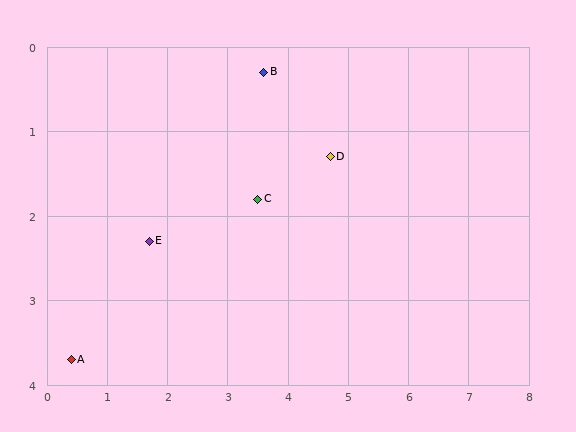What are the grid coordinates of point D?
Point D is at approximately (4.7, 1.3).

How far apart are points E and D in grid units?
Points E and D are about 3.2 grid units apart.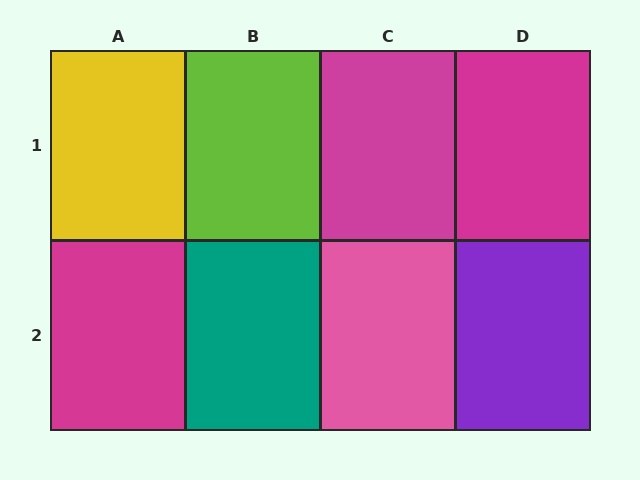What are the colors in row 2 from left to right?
Magenta, teal, pink, purple.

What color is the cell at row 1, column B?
Lime.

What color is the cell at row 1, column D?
Magenta.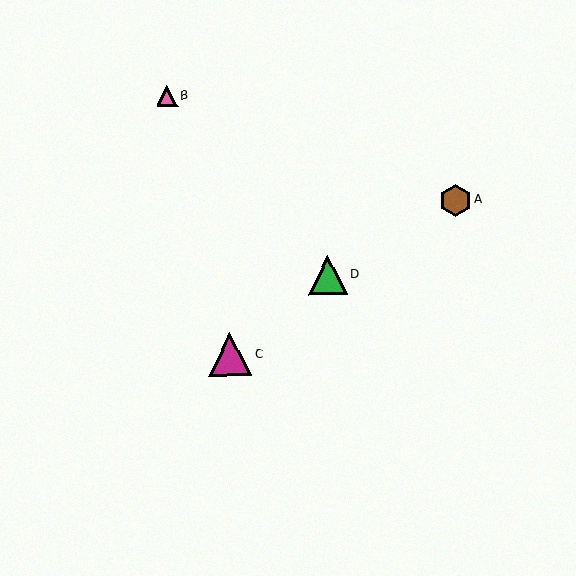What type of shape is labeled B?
Shape B is a pink triangle.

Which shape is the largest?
The magenta triangle (labeled C) is the largest.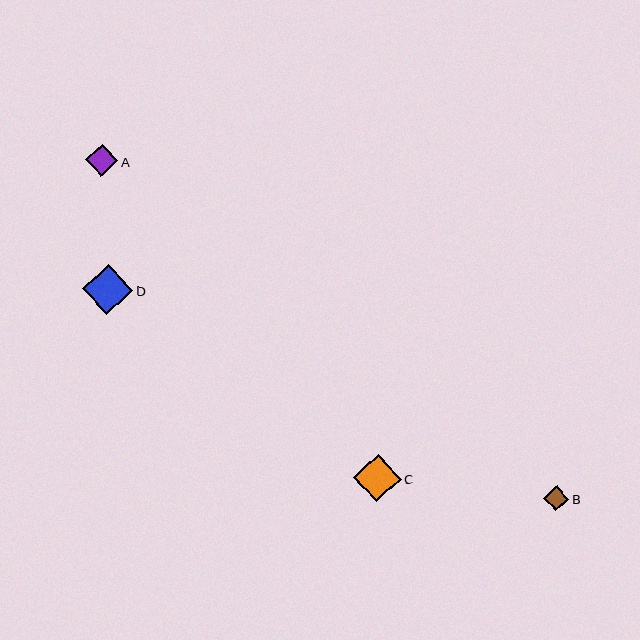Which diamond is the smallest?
Diamond B is the smallest with a size of approximately 26 pixels.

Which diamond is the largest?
Diamond D is the largest with a size of approximately 51 pixels.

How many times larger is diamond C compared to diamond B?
Diamond C is approximately 1.9 times the size of diamond B.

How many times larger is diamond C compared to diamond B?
Diamond C is approximately 1.9 times the size of diamond B.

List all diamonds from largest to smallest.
From largest to smallest: D, C, A, B.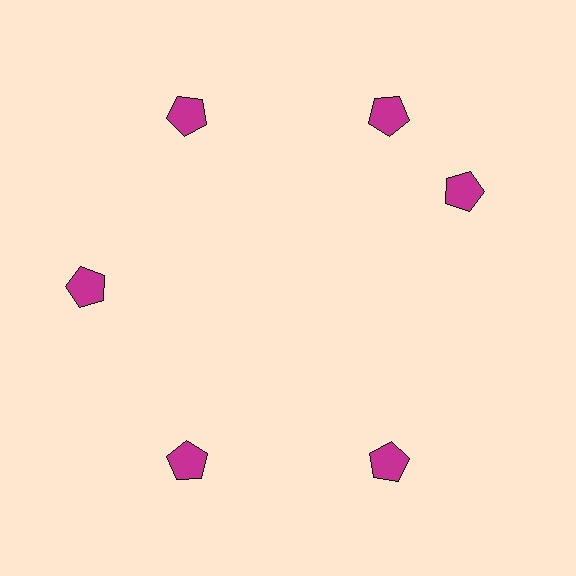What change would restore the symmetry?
The symmetry would be restored by rotating it back into even spacing with its neighbors so that all 6 pentagons sit at equal angles and equal distance from the center.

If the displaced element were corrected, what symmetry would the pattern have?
It would have 6-fold rotational symmetry — the pattern would map onto itself every 60 degrees.